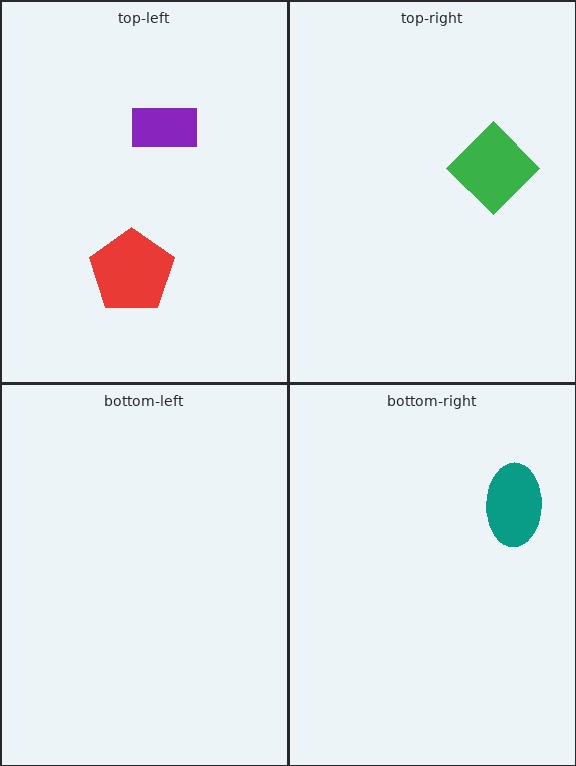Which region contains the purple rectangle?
The top-left region.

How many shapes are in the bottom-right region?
1.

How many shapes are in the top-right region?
1.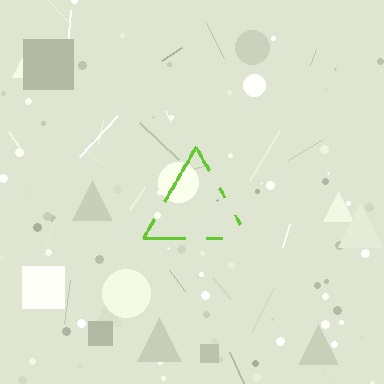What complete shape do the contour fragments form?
The contour fragments form a triangle.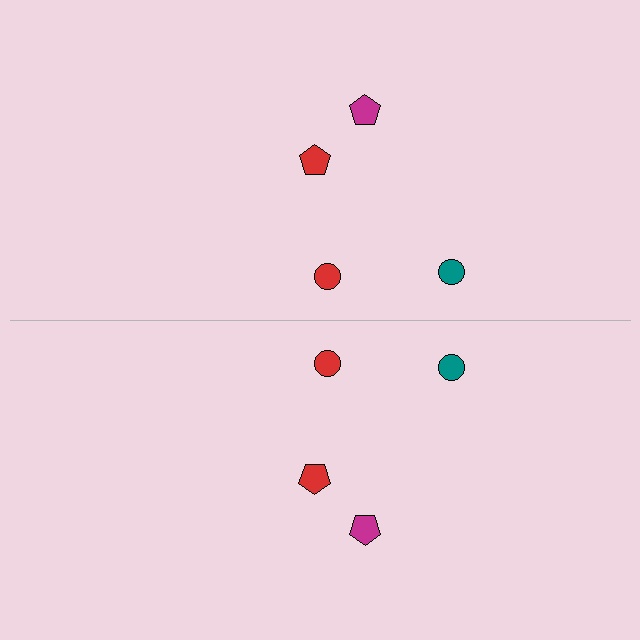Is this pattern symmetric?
Yes, this pattern has bilateral (reflection) symmetry.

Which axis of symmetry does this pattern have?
The pattern has a horizontal axis of symmetry running through the center of the image.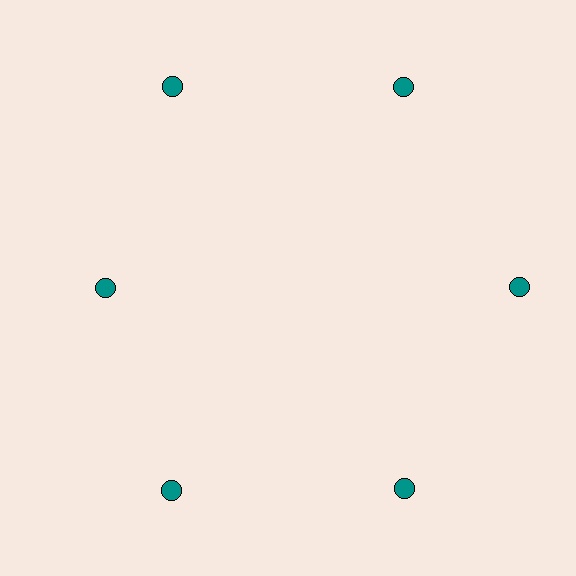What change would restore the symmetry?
The symmetry would be restored by moving it outward, back onto the ring so that all 6 circles sit at equal angles and equal distance from the center.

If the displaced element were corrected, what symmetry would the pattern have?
It would have 6-fold rotational symmetry — the pattern would map onto itself every 60 degrees.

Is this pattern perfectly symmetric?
No. The 6 teal circles are arranged in a ring, but one element near the 9 o'clock position is pulled inward toward the center, breaking the 6-fold rotational symmetry.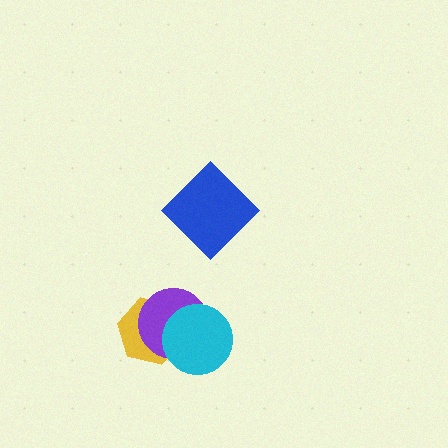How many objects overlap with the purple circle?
2 objects overlap with the purple circle.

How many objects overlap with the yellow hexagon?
2 objects overlap with the yellow hexagon.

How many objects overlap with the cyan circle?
2 objects overlap with the cyan circle.